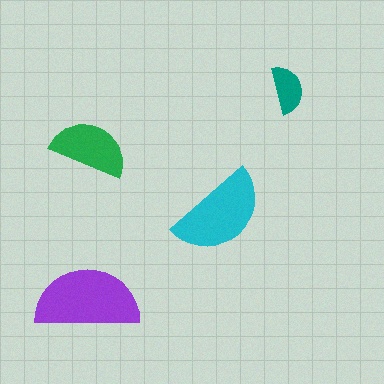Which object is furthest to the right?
The teal semicircle is rightmost.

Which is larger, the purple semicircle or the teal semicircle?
The purple one.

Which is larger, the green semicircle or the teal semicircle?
The green one.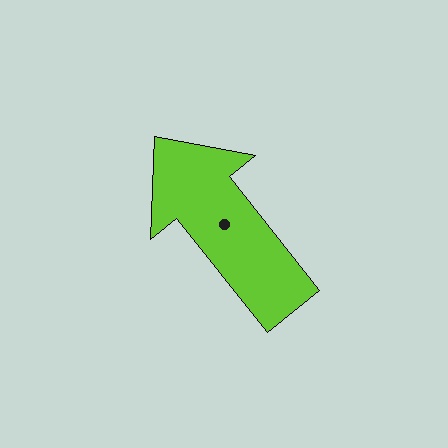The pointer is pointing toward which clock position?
Roughly 11 o'clock.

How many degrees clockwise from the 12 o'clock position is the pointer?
Approximately 322 degrees.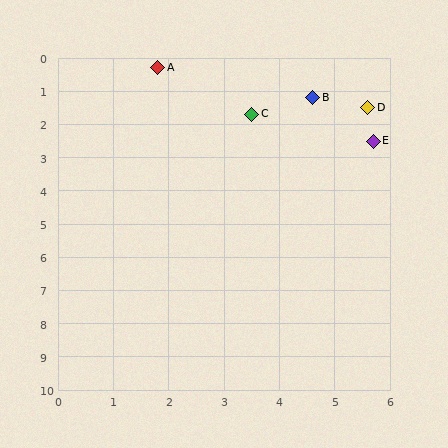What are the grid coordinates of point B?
Point B is at approximately (4.6, 1.2).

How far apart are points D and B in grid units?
Points D and B are about 1.0 grid units apart.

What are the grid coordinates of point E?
Point E is at approximately (5.7, 2.5).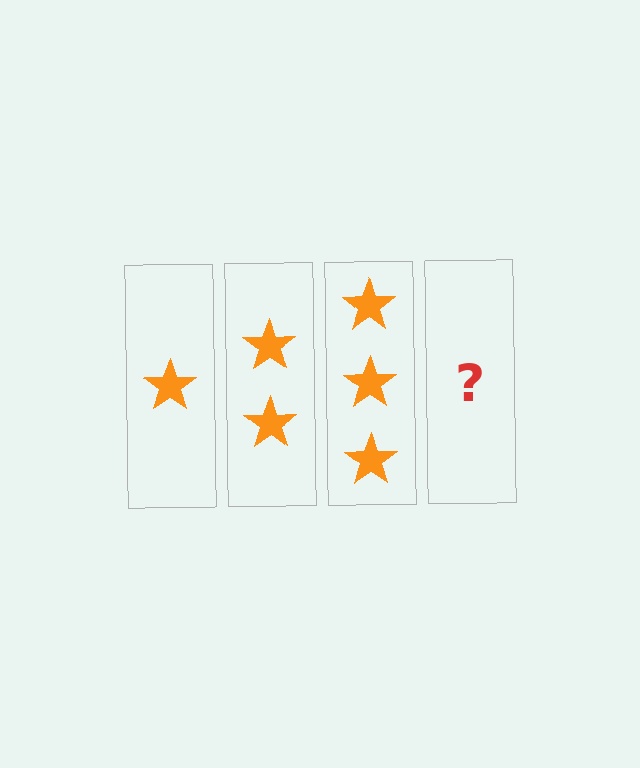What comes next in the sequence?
The next element should be 4 stars.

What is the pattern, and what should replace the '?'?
The pattern is that each step adds one more star. The '?' should be 4 stars.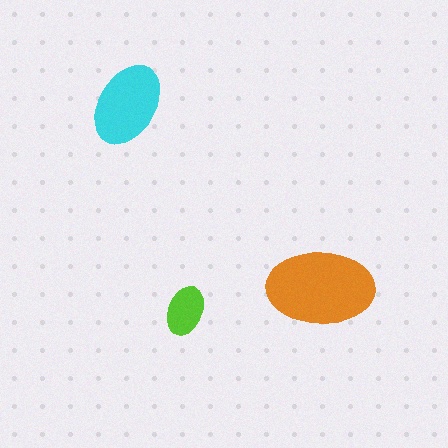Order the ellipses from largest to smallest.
the orange one, the cyan one, the lime one.